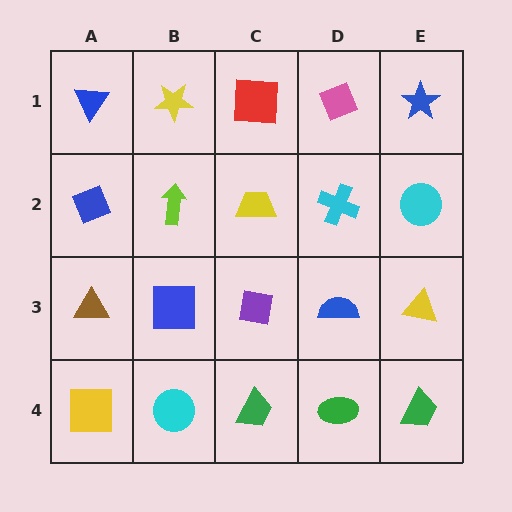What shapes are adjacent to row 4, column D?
A blue semicircle (row 3, column D), a green trapezoid (row 4, column C), a green trapezoid (row 4, column E).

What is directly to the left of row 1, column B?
A blue triangle.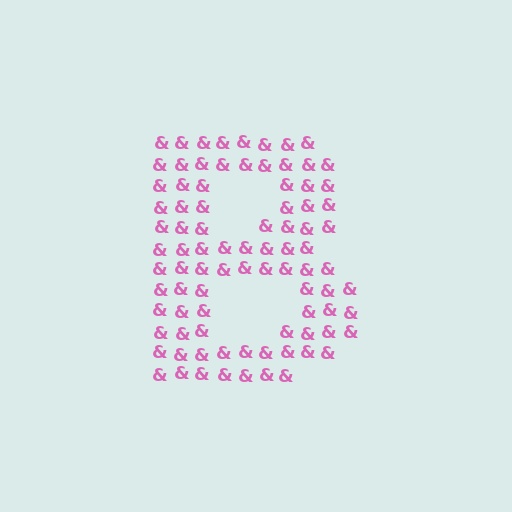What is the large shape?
The large shape is the letter B.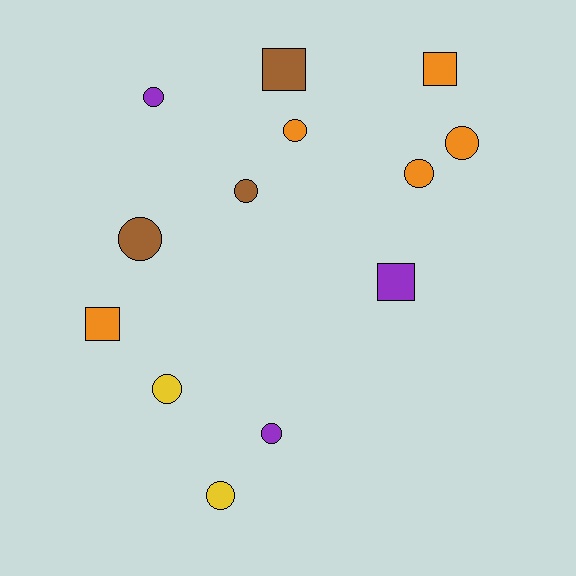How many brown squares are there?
There is 1 brown square.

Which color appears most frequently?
Orange, with 5 objects.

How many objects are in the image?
There are 13 objects.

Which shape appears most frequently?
Circle, with 9 objects.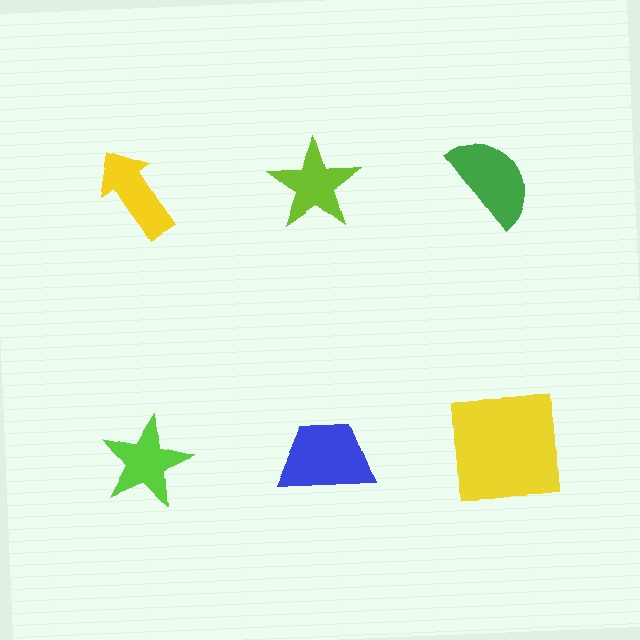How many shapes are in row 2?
3 shapes.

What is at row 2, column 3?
A yellow square.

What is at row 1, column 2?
A lime star.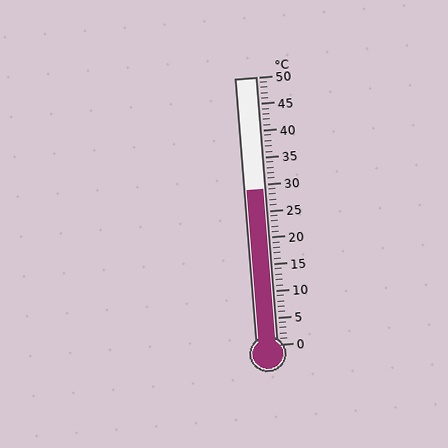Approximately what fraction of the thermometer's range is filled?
The thermometer is filled to approximately 60% of its range.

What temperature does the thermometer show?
The thermometer shows approximately 29°C.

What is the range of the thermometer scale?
The thermometer scale ranges from 0°C to 50°C.